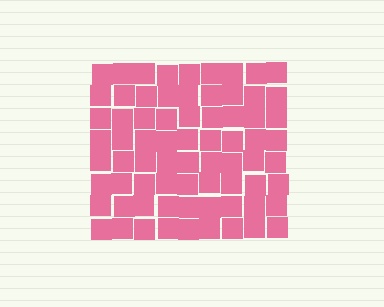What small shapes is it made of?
It is made of small squares.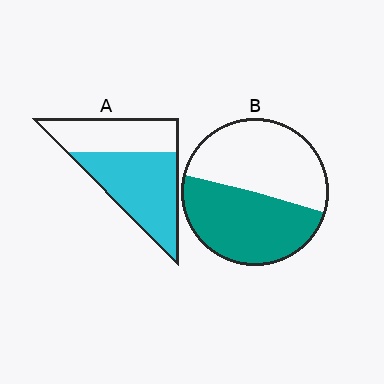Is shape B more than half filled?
Roughly half.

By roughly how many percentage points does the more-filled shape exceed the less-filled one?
By roughly 10 percentage points (A over B).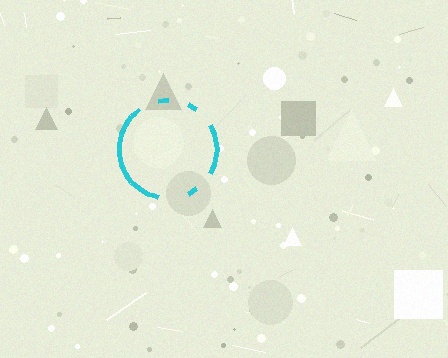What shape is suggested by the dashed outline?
The dashed outline suggests a circle.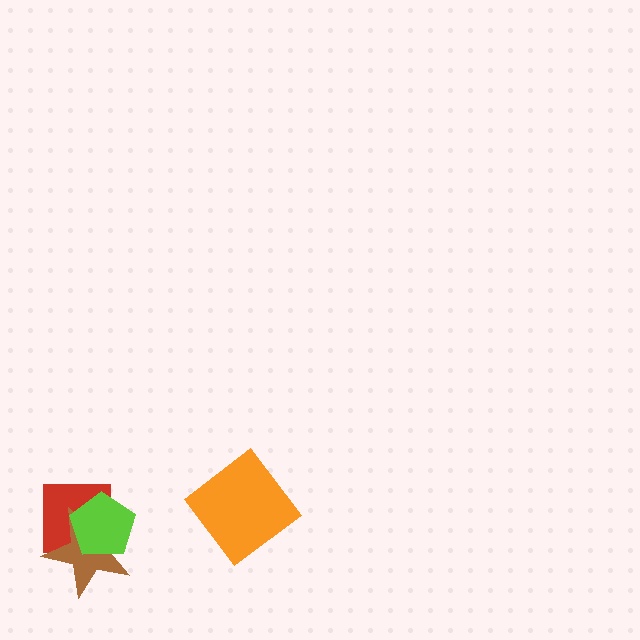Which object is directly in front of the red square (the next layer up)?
The brown star is directly in front of the red square.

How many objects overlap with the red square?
2 objects overlap with the red square.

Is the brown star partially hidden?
Yes, it is partially covered by another shape.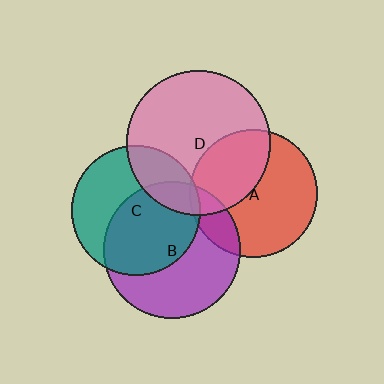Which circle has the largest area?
Circle D (pink).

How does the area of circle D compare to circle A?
Approximately 1.3 times.